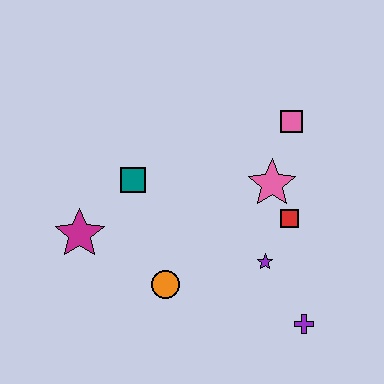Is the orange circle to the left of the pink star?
Yes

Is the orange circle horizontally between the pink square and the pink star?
No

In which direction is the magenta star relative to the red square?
The magenta star is to the left of the red square.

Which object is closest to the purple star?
The red square is closest to the purple star.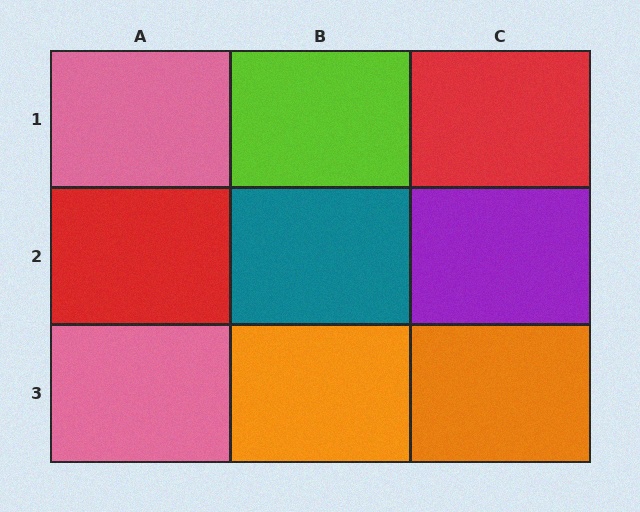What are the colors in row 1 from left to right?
Pink, lime, red.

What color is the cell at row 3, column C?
Orange.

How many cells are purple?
1 cell is purple.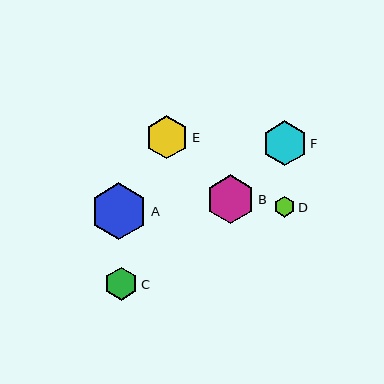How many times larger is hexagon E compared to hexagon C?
Hexagon E is approximately 1.3 times the size of hexagon C.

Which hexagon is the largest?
Hexagon A is the largest with a size of approximately 57 pixels.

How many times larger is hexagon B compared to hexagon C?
Hexagon B is approximately 1.5 times the size of hexagon C.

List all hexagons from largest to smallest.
From largest to smallest: A, B, F, E, C, D.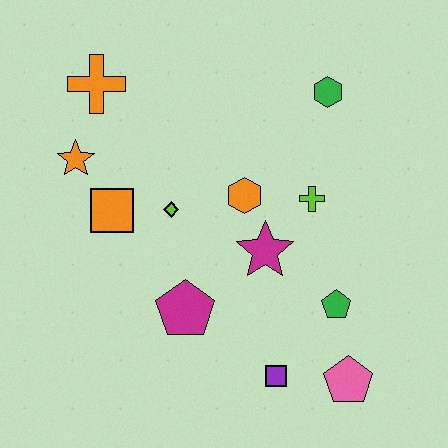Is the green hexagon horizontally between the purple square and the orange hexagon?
No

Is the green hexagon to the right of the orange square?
Yes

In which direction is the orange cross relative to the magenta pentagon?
The orange cross is above the magenta pentagon.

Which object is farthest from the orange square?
The pink pentagon is farthest from the orange square.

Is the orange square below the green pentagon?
No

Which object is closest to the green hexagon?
The lime cross is closest to the green hexagon.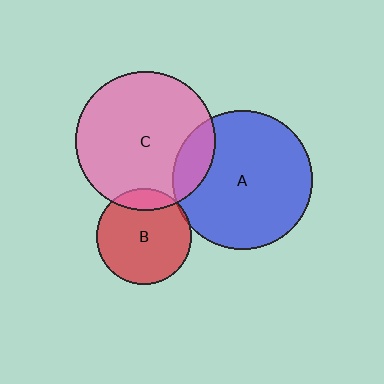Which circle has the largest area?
Circle C (pink).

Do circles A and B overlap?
Yes.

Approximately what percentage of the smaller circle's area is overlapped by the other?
Approximately 5%.